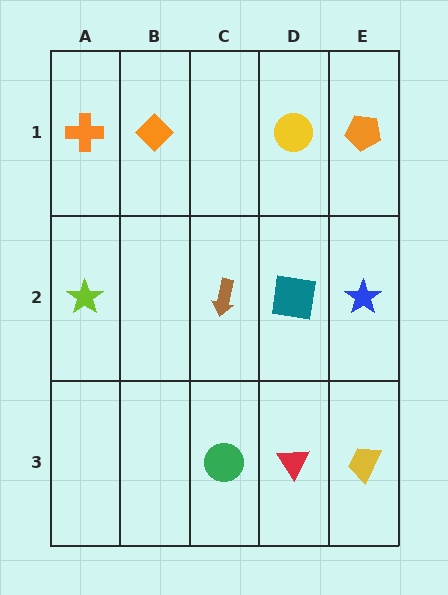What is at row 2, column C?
A brown arrow.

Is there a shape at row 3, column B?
No, that cell is empty.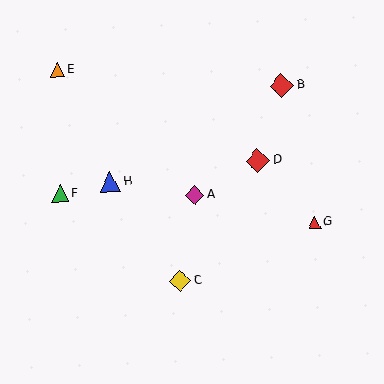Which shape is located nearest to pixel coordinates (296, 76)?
The red diamond (labeled B) at (282, 86) is nearest to that location.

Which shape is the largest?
The red diamond (labeled D) is the largest.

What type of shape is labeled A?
Shape A is a magenta diamond.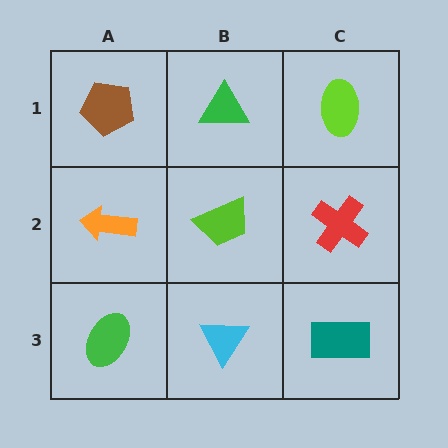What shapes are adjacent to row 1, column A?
An orange arrow (row 2, column A), a green triangle (row 1, column B).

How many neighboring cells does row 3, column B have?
3.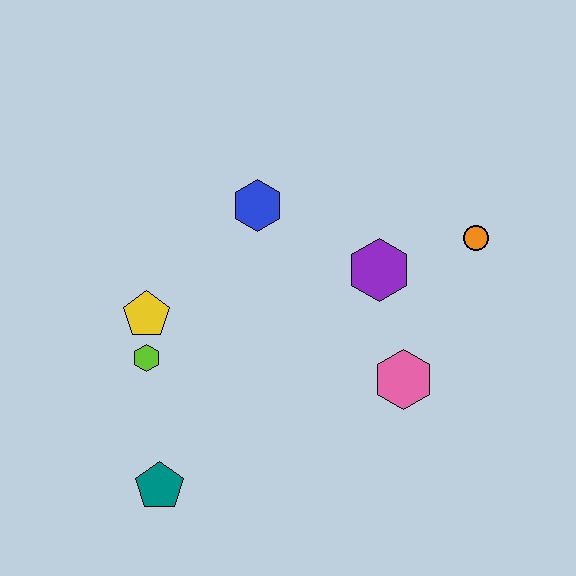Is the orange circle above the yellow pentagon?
Yes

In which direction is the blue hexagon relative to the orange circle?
The blue hexagon is to the left of the orange circle.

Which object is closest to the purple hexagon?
The orange circle is closest to the purple hexagon.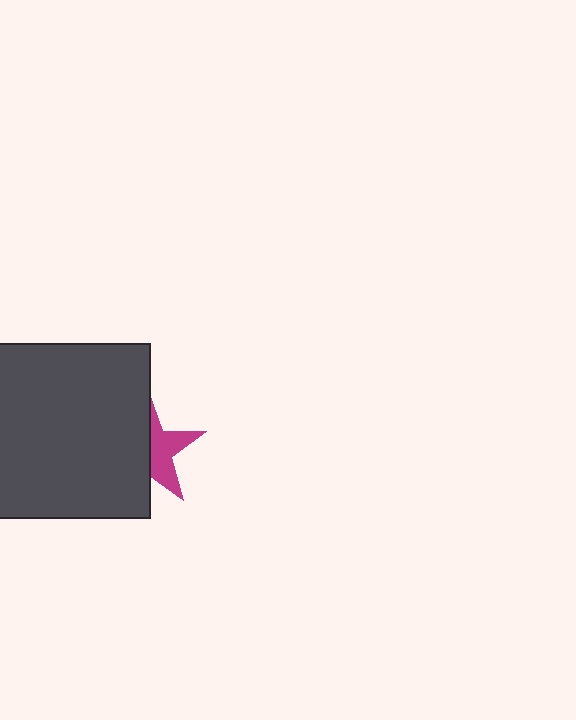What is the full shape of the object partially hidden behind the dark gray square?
The partially hidden object is a magenta star.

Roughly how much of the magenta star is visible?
A small part of it is visible (roughly 43%).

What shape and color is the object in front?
The object in front is a dark gray square.